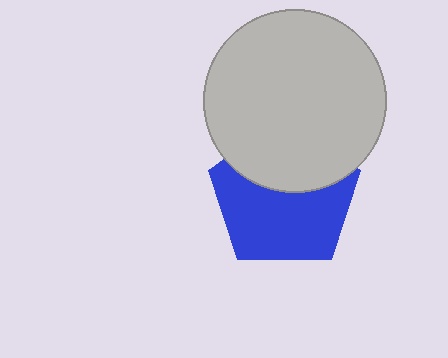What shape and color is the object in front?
The object in front is a light gray circle.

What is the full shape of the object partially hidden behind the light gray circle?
The partially hidden object is a blue pentagon.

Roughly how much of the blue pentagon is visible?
About half of it is visible (roughly 61%).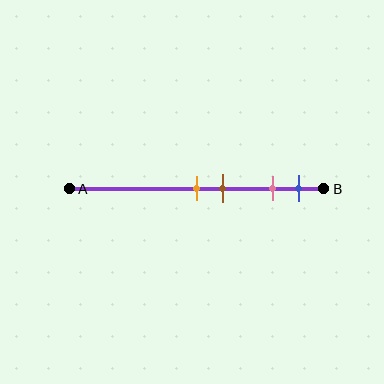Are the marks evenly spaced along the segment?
No, the marks are not evenly spaced.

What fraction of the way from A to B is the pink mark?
The pink mark is approximately 80% (0.8) of the way from A to B.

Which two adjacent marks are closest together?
The orange and brown marks are the closest adjacent pair.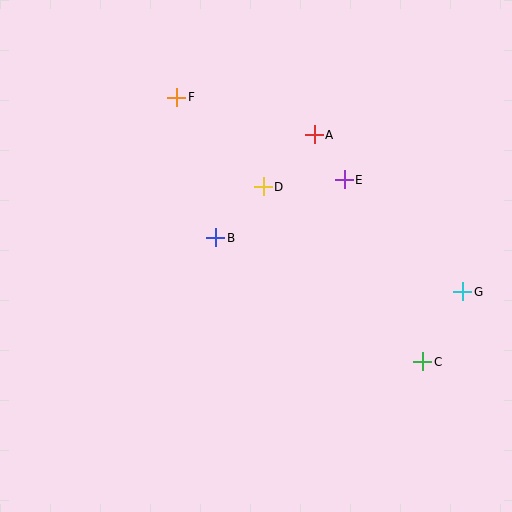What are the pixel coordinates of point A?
Point A is at (314, 135).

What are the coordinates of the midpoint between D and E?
The midpoint between D and E is at (304, 183).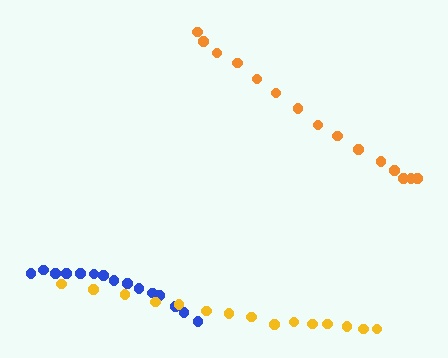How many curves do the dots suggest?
There are 3 distinct paths.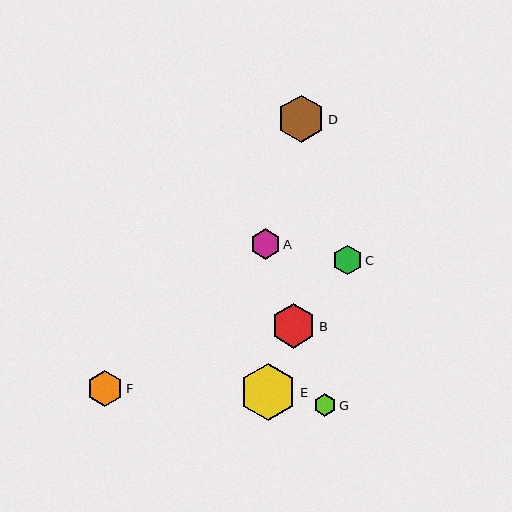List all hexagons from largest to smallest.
From largest to smallest: E, D, B, F, A, C, G.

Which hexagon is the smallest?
Hexagon G is the smallest with a size of approximately 22 pixels.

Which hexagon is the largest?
Hexagon E is the largest with a size of approximately 57 pixels.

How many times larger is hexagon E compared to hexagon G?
Hexagon E is approximately 2.6 times the size of hexagon G.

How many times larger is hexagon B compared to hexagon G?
Hexagon B is approximately 2.0 times the size of hexagon G.